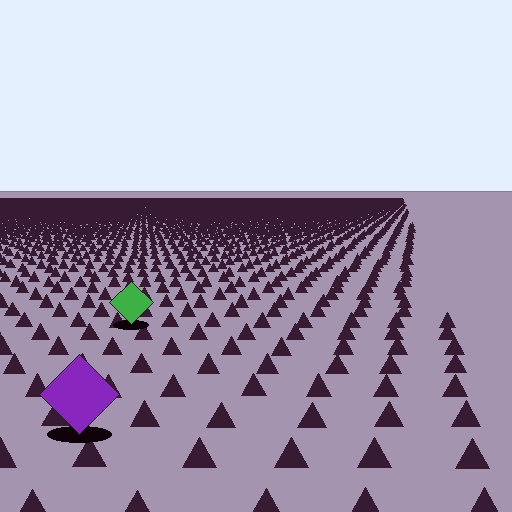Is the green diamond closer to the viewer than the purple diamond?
No. The purple diamond is closer — you can tell from the texture gradient: the ground texture is coarser near it.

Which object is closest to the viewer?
The purple diamond is closest. The texture marks near it are larger and more spread out.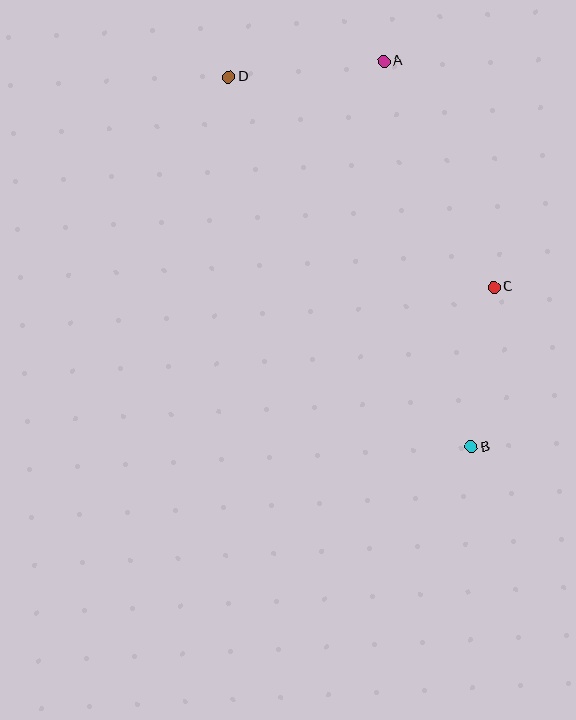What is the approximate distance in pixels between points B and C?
The distance between B and C is approximately 161 pixels.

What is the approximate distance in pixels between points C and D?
The distance between C and D is approximately 339 pixels.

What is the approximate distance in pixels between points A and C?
The distance between A and C is approximately 251 pixels.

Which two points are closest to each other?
Points A and D are closest to each other.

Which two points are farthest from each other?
Points B and D are farthest from each other.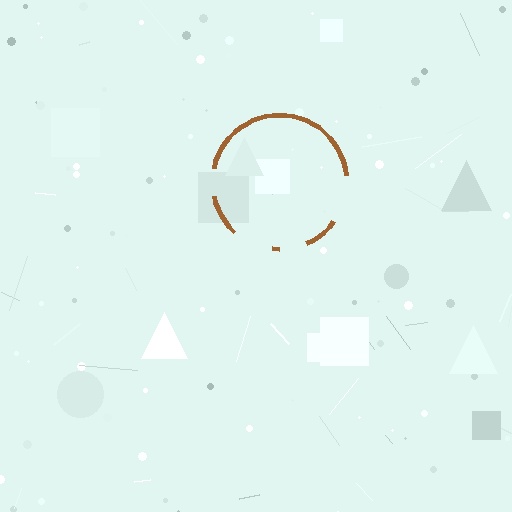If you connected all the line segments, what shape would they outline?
They would outline a circle.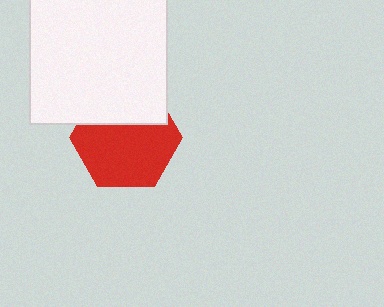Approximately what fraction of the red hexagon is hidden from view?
Roughly 33% of the red hexagon is hidden behind the white rectangle.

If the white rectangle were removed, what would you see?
You would see the complete red hexagon.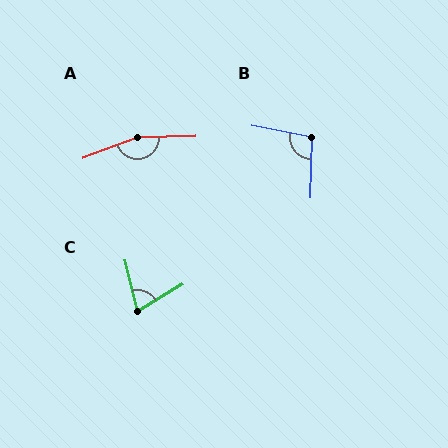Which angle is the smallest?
C, at approximately 73 degrees.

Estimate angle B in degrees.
Approximately 100 degrees.